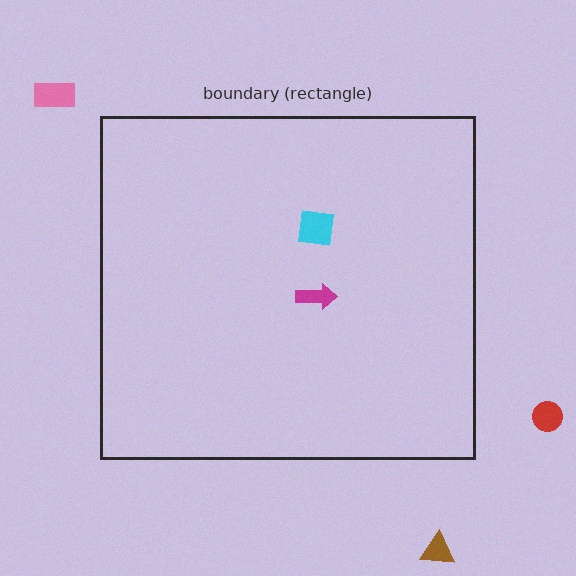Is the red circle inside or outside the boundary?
Outside.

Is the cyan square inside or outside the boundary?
Inside.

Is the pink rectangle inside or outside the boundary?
Outside.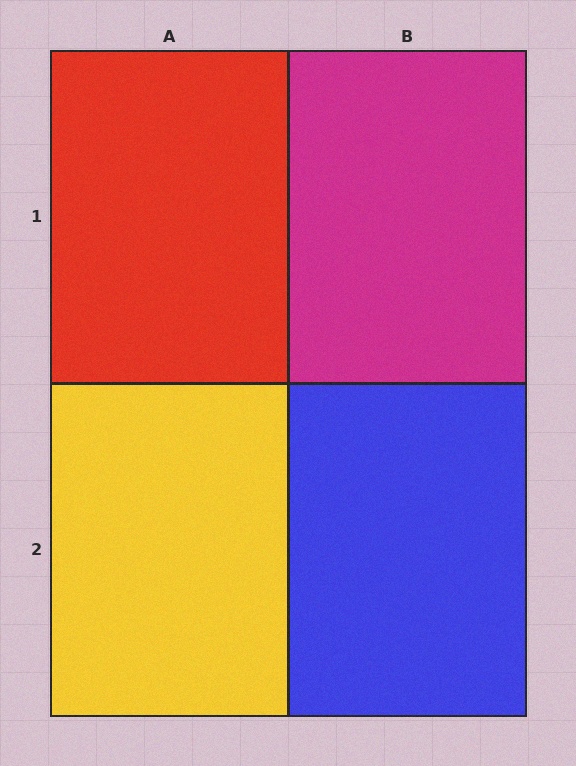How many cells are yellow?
1 cell is yellow.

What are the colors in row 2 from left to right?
Yellow, blue.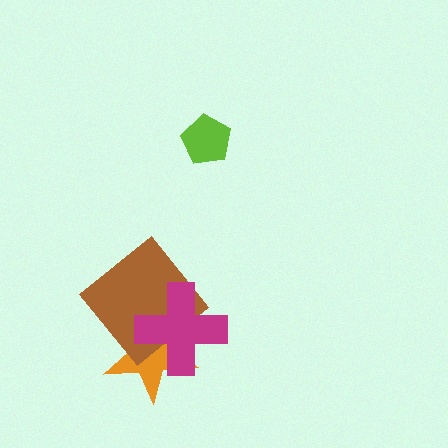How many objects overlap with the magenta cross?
2 objects overlap with the magenta cross.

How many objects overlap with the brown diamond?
2 objects overlap with the brown diamond.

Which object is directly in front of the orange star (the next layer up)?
The brown diamond is directly in front of the orange star.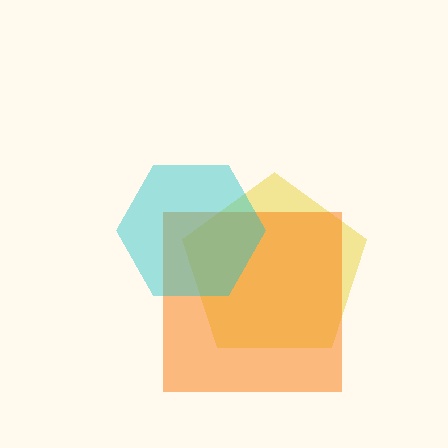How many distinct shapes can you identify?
There are 3 distinct shapes: a yellow pentagon, an orange square, a cyan hexagon.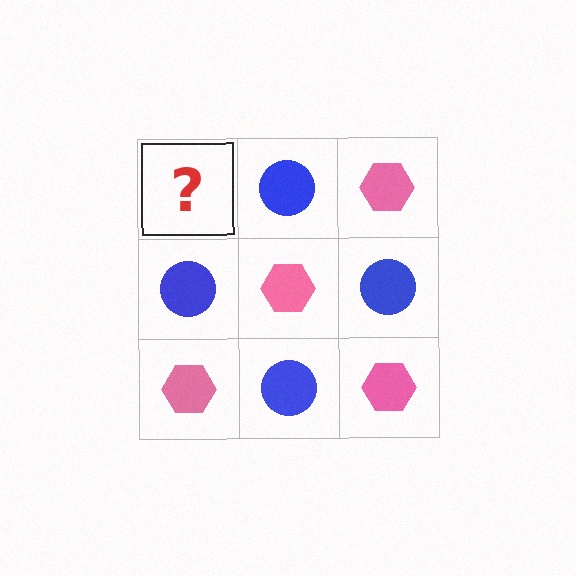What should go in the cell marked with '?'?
The missing cell should contain a pink hexagon.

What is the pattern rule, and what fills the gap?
The rule is that it alternates pink hexagon and blue circle in a checkerboard pattern. The gap should be filled with a pink hexagon.